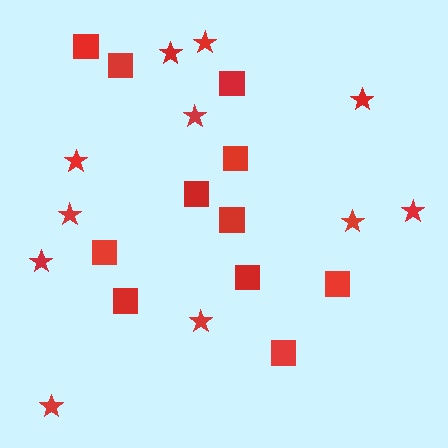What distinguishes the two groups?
There are 2 groups: one group of stars (11) and one group of squares (11).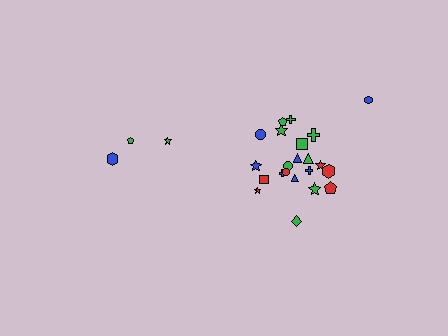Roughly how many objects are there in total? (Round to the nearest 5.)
Roughly 25 objects in total.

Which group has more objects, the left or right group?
The right group.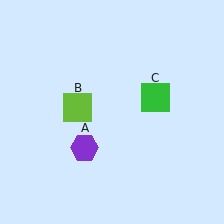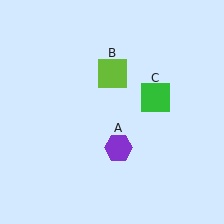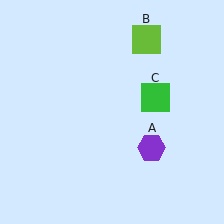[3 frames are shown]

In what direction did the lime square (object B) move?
The lime square (object B) moved up and to the right.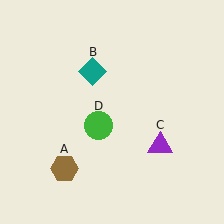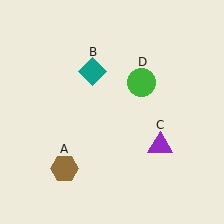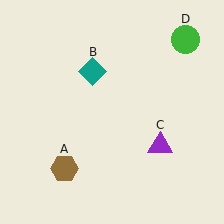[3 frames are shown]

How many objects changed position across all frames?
1 object changed position: green circle (object D).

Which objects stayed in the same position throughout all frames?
Brown hexagon (object A) and teal diamond (object B) and purple triangle (object C) remained stationary.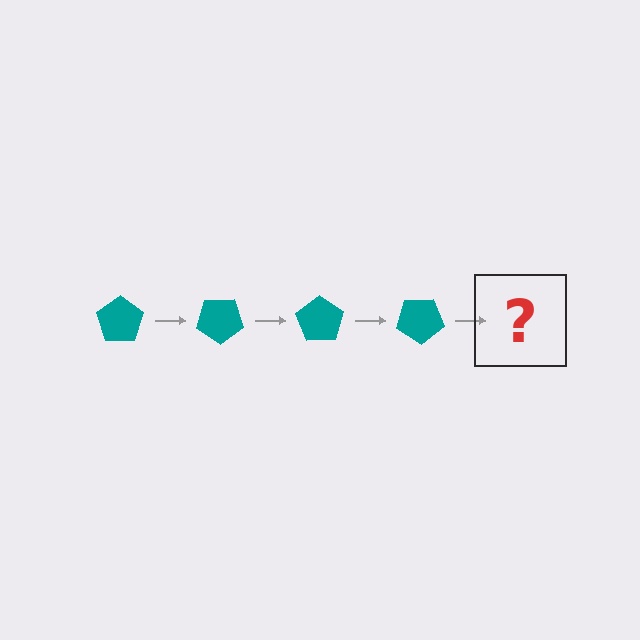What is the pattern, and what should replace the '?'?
The pattern is that the pentagon rotates 35 degrees each step. The '?' should be a teal pentagon rotated 140 degrees.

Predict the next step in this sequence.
The next step is a teal pentagon rotated 140 degrees.